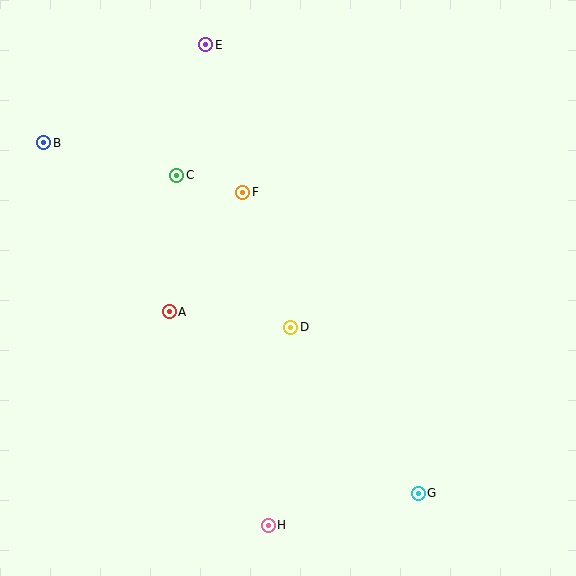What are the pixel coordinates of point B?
Point B is at (44, 143).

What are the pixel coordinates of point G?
Point G is at (418, 493).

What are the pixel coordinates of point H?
Point H is at (268, 525).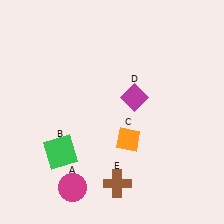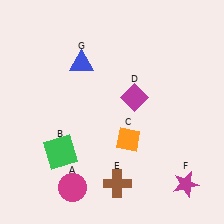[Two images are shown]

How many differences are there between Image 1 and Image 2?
There are 2 differences between the two images.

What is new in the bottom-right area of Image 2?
A magenta star (F) was added in the bottom-right area of Image 2.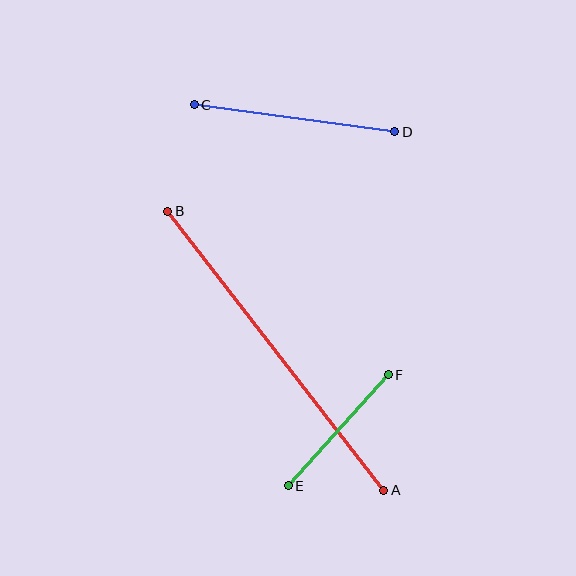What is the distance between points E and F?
The distance is approximately 150 pixels.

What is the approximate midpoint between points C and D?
The midpoint is at approximately (295, 118) pixels.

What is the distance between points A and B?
The distance is approximately 353 pixels.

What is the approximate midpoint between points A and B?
The midpoint is at approximately (276, 351) pixels.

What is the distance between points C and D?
The distance is approximately 202 pixels.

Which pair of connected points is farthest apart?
Points A and B are farthest apart.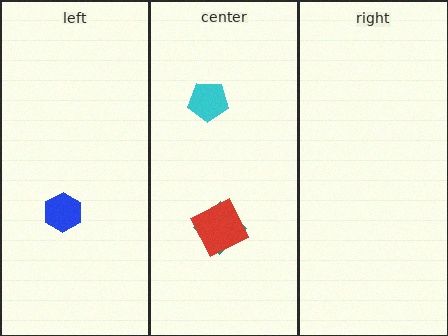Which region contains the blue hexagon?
The left region.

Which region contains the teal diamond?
The center region.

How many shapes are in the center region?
3.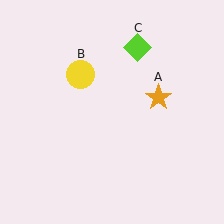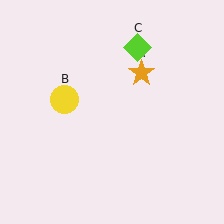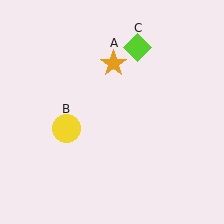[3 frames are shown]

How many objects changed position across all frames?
2 objects changed position: orange star (object A), yellow circle (object B).